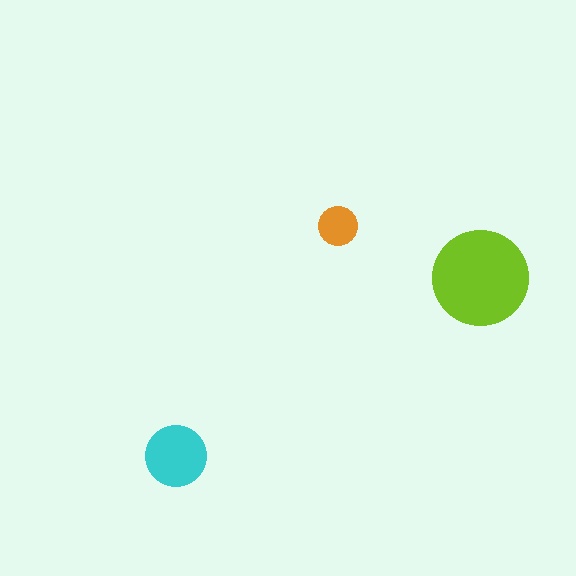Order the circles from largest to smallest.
the lime one, the cyan one, the orange one.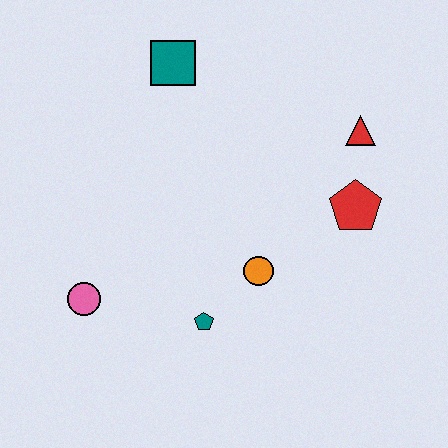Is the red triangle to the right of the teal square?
Yes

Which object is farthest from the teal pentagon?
The teal square is farthest from the teal pentagon.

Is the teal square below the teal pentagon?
No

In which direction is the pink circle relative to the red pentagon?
The pink circle is to the left of the red pentagon.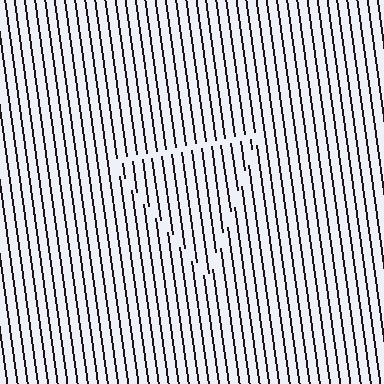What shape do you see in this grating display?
An illusory triangle. The interior of the shape contains the same grating, shifted by half a period — the contour is defined by the phase discontinuity where line-ends from the inner and outer gratings abut.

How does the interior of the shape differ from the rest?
The interior of the shape contains the same grating, shifted by half a period — the contour is defined by the phase discontinuity where line-ends from the inner and outer gratings abut.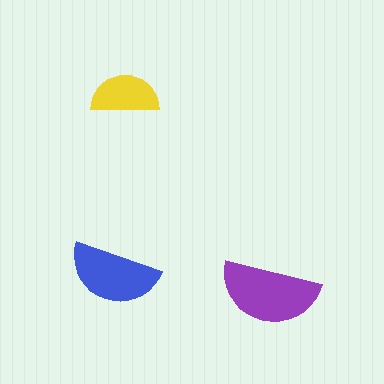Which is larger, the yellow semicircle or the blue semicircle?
The blue one.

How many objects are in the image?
There are 3 objects in the image.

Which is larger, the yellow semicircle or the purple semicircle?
The purple one.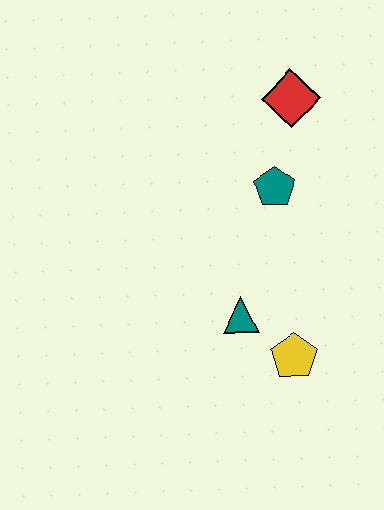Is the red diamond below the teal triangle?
No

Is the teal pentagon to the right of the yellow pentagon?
No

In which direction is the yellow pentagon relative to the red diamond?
The yellow pentagon is below the red diamond.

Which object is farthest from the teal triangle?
The red diamond is farthest from the teal triangle.